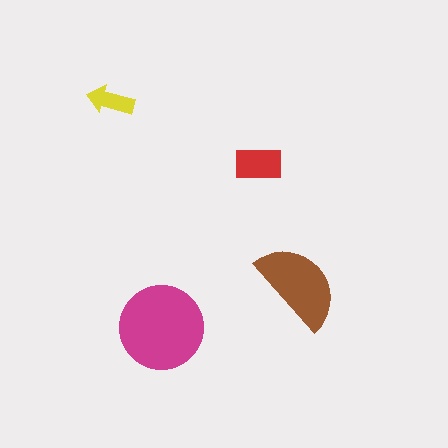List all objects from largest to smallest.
The magenta circle, the brown semicircle, the red rectangle, the yellow arrow.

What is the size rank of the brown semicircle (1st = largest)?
2nd.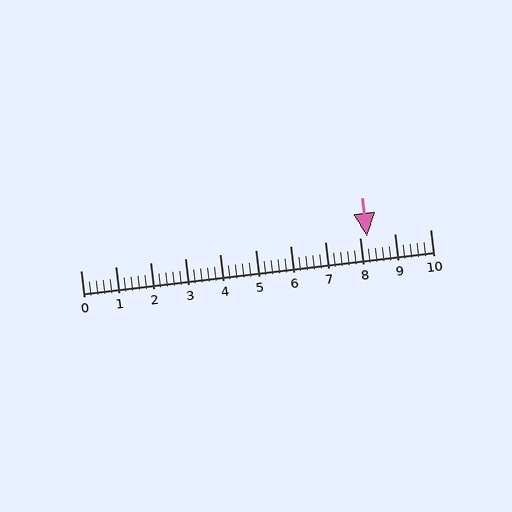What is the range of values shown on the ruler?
The ruler shows values from 0 to 10.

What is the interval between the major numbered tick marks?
The major tick marks are spaced 1 units apart.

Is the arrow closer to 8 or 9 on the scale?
The arrow is closer to 8.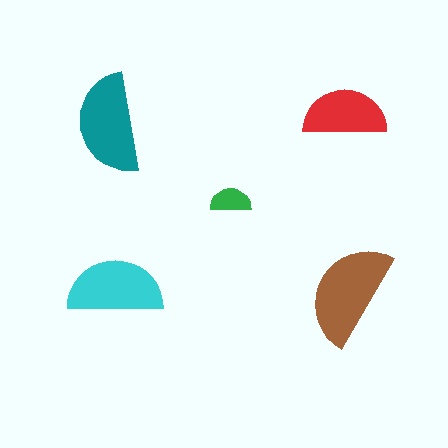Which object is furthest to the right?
The brown semicircle is rightmost.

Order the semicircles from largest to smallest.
the brown one, the teal one, the cyan one, the red one, the green one.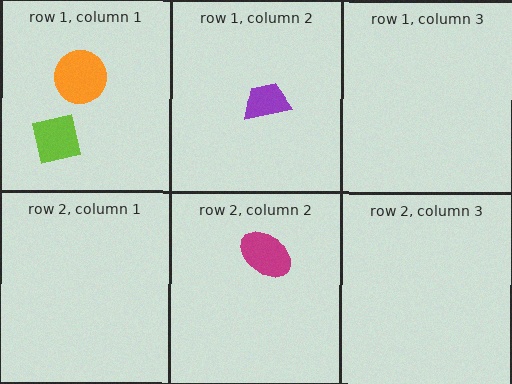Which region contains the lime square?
The row 1, column 1 region.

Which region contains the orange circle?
The row 1, column 1 region.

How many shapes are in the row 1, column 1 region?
2.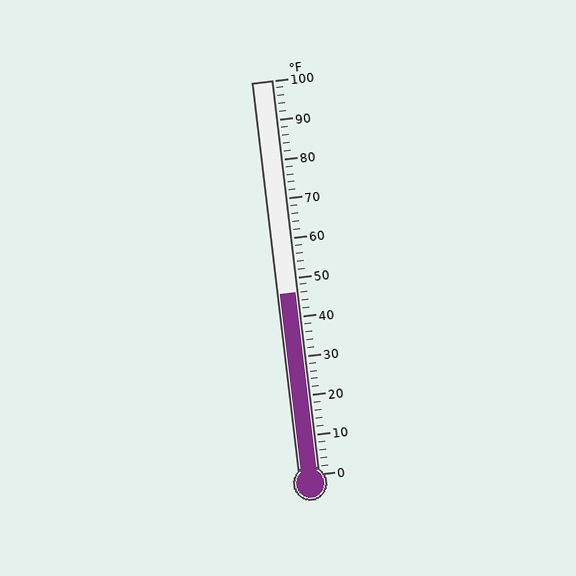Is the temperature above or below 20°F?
The temperature is above 20°F.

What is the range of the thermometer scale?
The thermometer scale ranges from 0°F to 100°F.